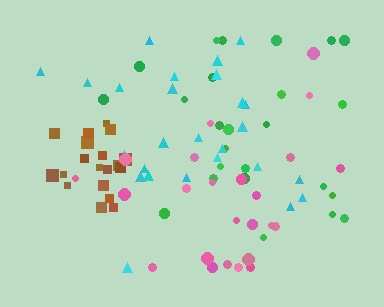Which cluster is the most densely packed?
Brown.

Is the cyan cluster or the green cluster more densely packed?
Cyan.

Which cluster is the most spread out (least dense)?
Green.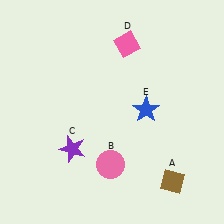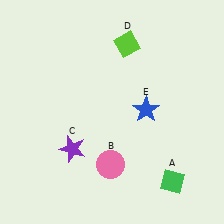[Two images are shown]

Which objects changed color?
A changed from brown to green. D changed from pink to lime.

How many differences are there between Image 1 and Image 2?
There are 2 differences between the two images.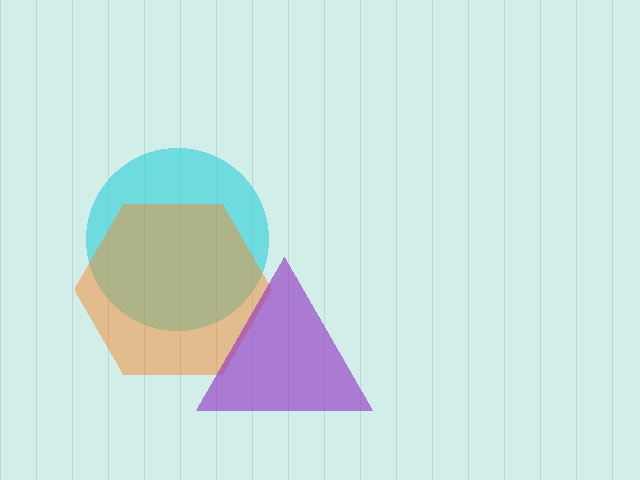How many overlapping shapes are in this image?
There are 3 overlapping shapes in the image.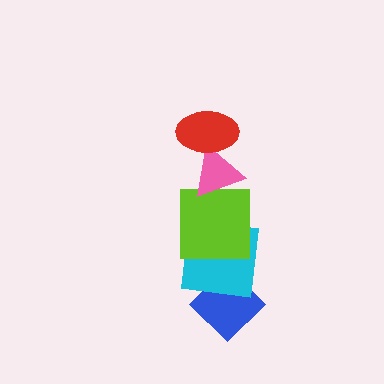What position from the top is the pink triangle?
The pink triangle is 2nd from the top.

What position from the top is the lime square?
The lime square is 3rd from the top.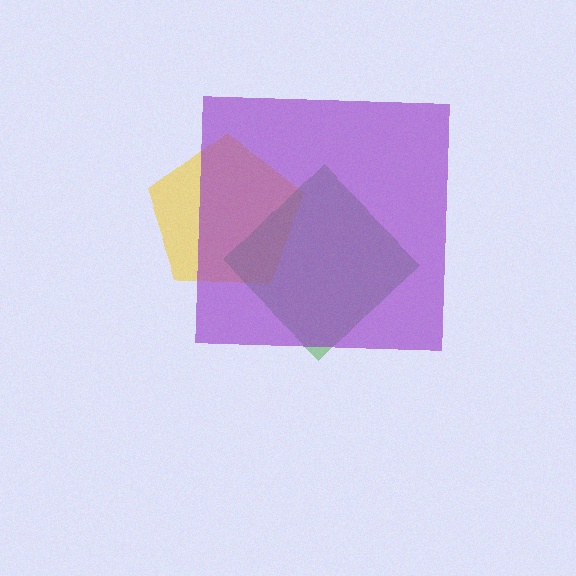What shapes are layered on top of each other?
The layered shapes are: a yellow pentagon, a green diamond, a purple square.